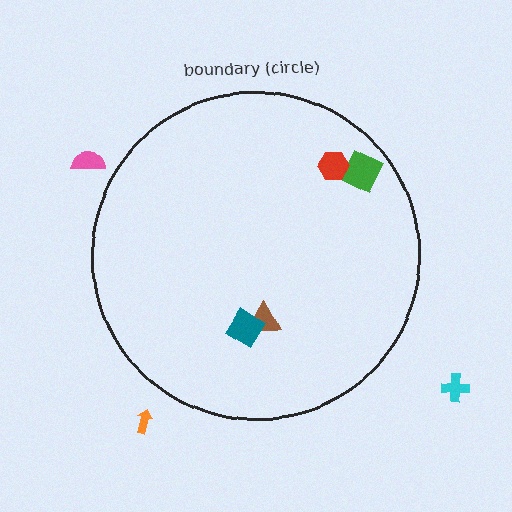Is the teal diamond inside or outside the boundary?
Inside.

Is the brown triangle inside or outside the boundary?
Inside.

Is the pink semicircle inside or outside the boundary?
Outside.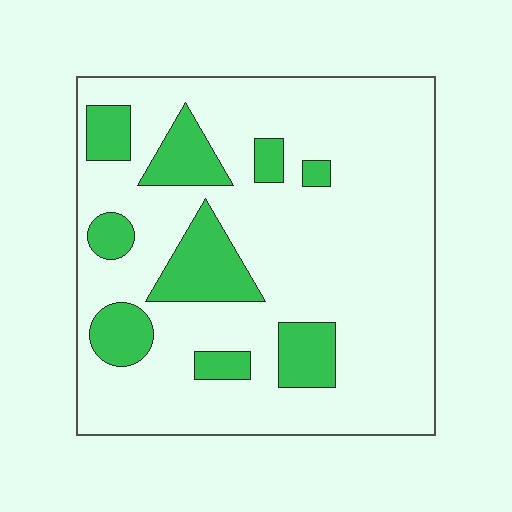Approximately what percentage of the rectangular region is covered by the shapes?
Approximately 20%.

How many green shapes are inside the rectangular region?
9.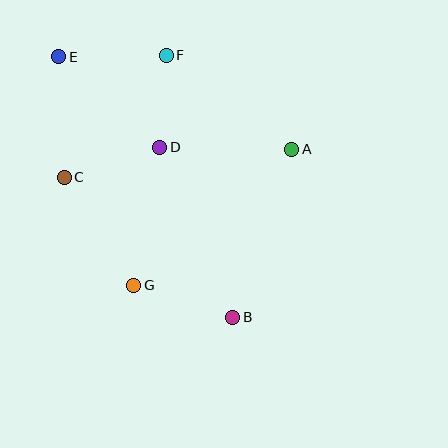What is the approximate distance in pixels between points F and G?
The distance between F and G is approximately 232 pixels.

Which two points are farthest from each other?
Points B and E are farthest from each other.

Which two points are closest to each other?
Points D and F are closest to each other.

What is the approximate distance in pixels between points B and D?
The distance between B and D is approximately 185 pixels.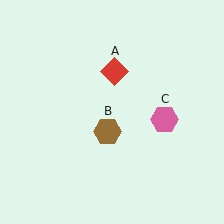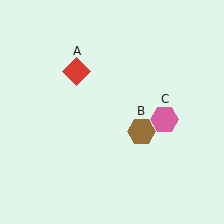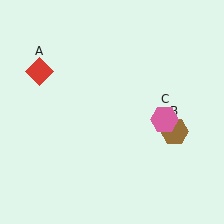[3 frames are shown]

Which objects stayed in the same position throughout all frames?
Pink hexagon (object C) remained stationary.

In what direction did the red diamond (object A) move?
The red diamond (object A) moved left.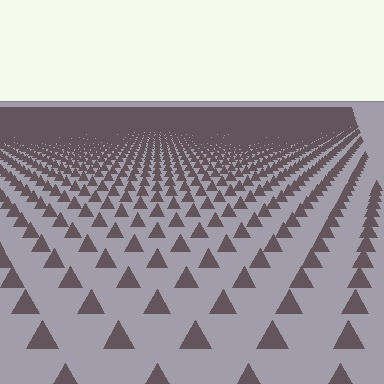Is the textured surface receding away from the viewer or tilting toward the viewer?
The surface is receding away from the viewer. Texture elements get smaller and denser toward the top.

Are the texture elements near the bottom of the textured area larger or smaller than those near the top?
Larger. Near the bottom, elements are closer to the viewer and appear at a bigger on-screen size.